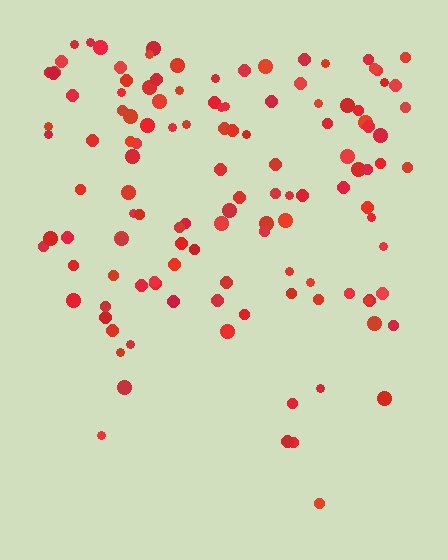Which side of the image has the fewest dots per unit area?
The bottom.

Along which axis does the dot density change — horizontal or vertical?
Vertical.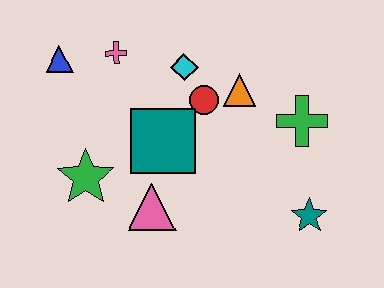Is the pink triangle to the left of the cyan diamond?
Yes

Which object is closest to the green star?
The pink triangle is closest to the green star.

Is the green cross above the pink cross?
No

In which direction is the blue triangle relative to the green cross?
The blue triangle is to the left of the green cross.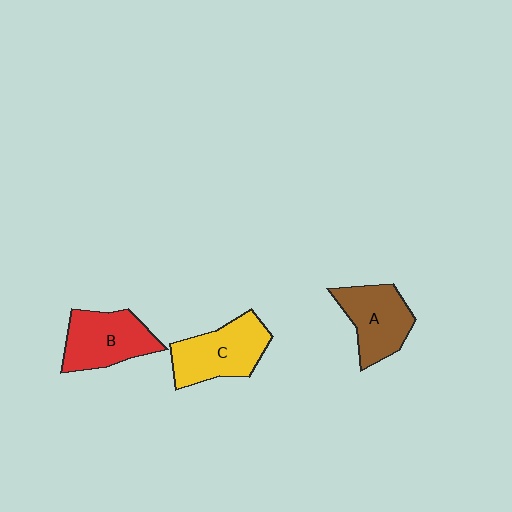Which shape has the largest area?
Shape C (yellow).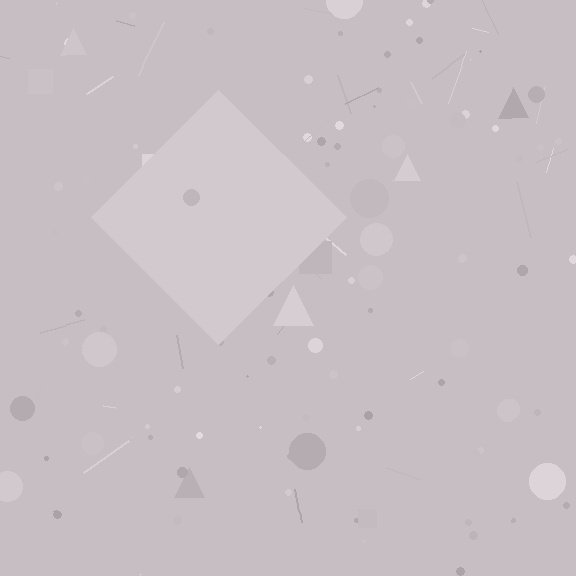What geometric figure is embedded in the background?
A diamond is embedded in the background.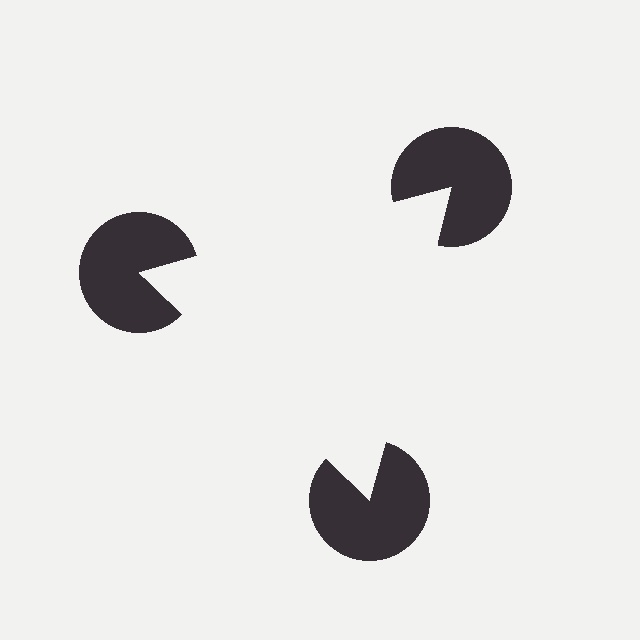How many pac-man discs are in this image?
There are 3 — one at each vertex of the illusory triangle.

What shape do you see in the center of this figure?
An illusory triangle — its edges are inferred from the aligned wedge cuts in the pac-man discs, not physically drawn.